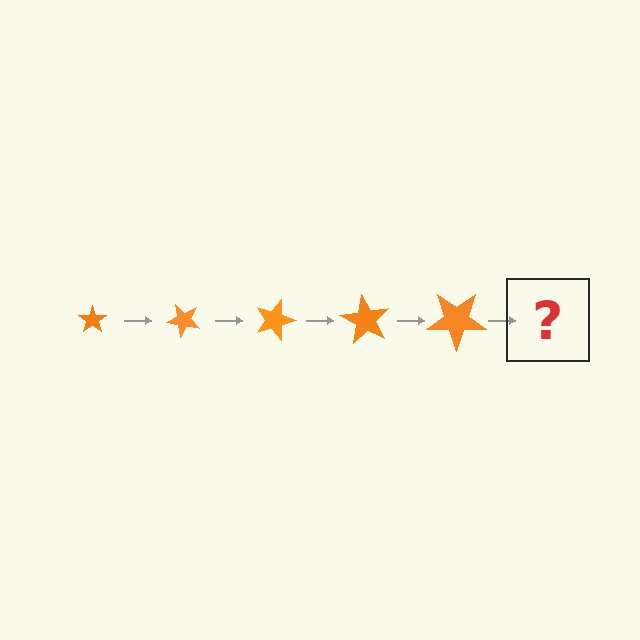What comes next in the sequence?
The next element should be a star, larger than the previous one and rotated 225 degrees from the start.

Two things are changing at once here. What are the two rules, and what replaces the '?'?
The two rules are that the star grows larger each step and it rotates 45 degrees each step. The '?' should be a star, larger than the previous one and rotated 225 degrees from the start.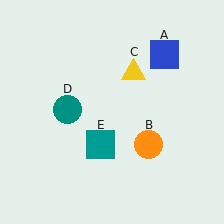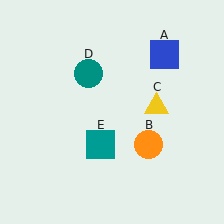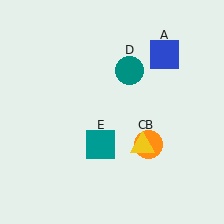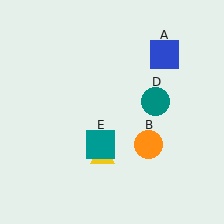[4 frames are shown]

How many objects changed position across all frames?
2 objects changed position: yellow triangle (object C), teal circle (object D).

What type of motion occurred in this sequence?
The yellow triangle (object C), teal circle (object D) rotated clockwise around the center of the scene.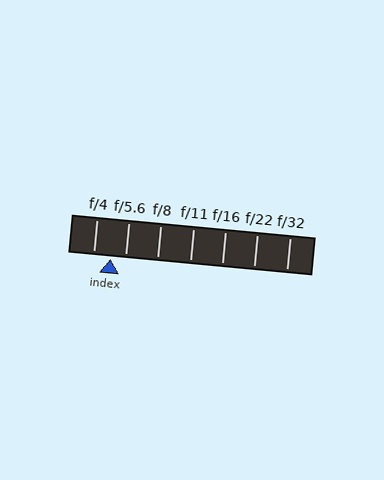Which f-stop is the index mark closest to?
The index mark is closest to f/5.6.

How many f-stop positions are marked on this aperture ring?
There are 7 f-stop positions marked.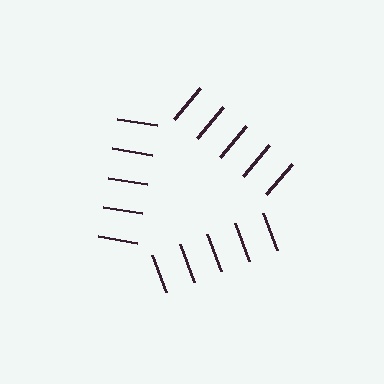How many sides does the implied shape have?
3 sides — the line-ends trace a triangle.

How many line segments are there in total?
15 — 5 along each of the 3 edges.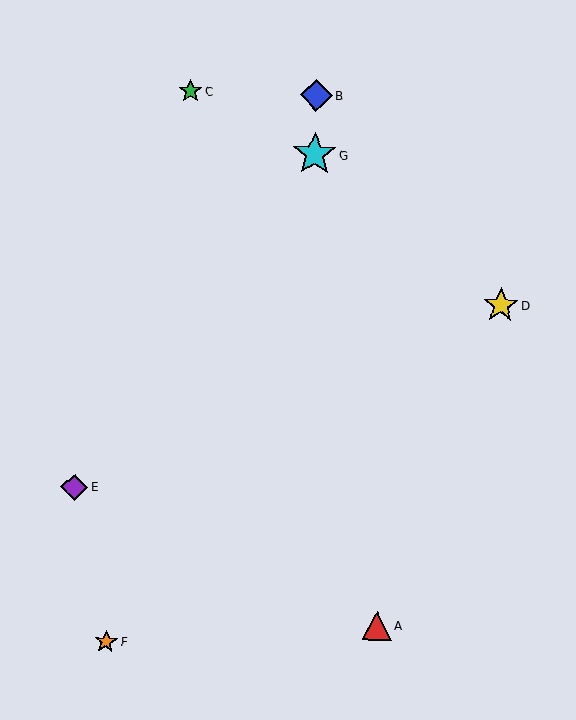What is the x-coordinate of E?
Object E is at x≈74.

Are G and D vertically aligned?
No, G is at x≈315 and D is at x≈501.